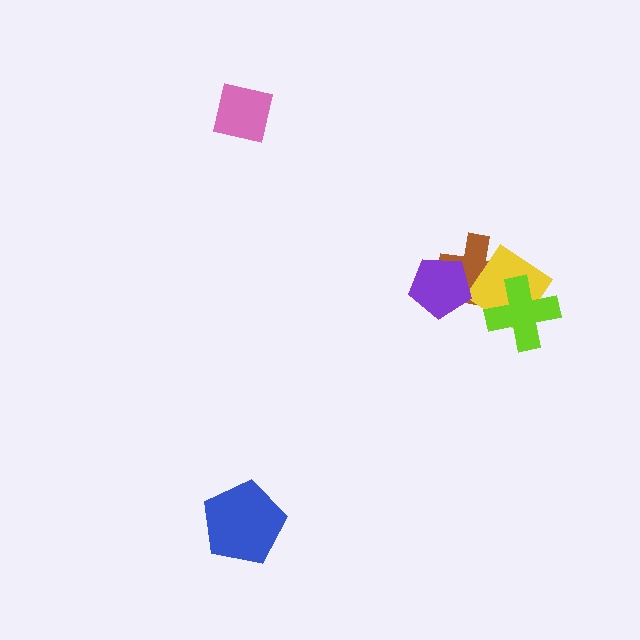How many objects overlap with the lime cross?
1 object overlaps with the lime cross.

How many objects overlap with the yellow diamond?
3 objects overlap with the yellow diamond.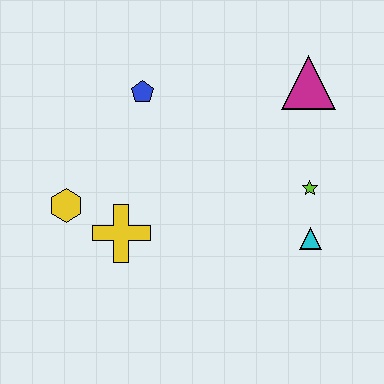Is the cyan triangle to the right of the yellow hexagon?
Yes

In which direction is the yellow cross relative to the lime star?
The yellow cross is to the left of the lime star.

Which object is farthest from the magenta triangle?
The yellow hexagon is farthest from the magenta triangle.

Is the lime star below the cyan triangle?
No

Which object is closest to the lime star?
The cyan triangle is closest to the lime star.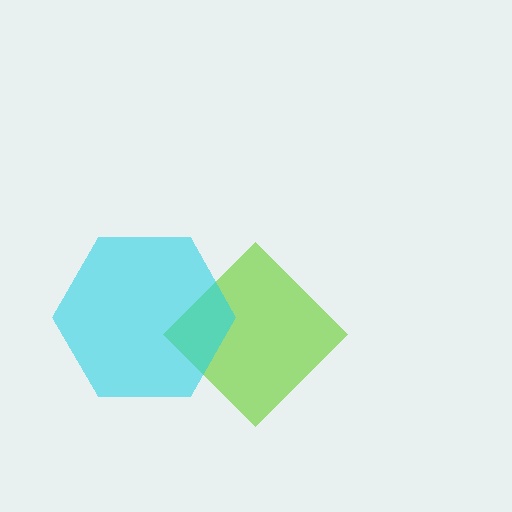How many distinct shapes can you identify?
There are 2 distinct shapes: a lime diamond, a cyan hexagon.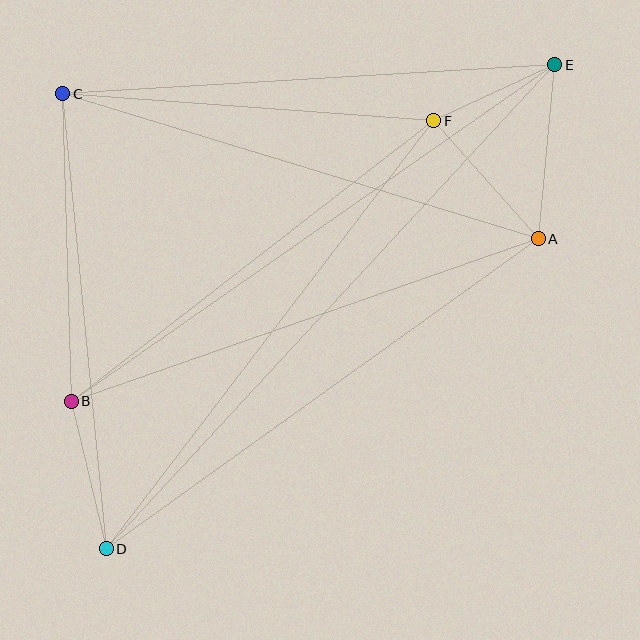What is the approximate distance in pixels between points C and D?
The distance between C and D is approximately 457 pixels.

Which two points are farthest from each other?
Points D and E are farthest from each other.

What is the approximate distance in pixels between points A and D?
The distance between A and D is approximately 532 pixels.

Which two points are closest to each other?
Points E and F are closest to each other.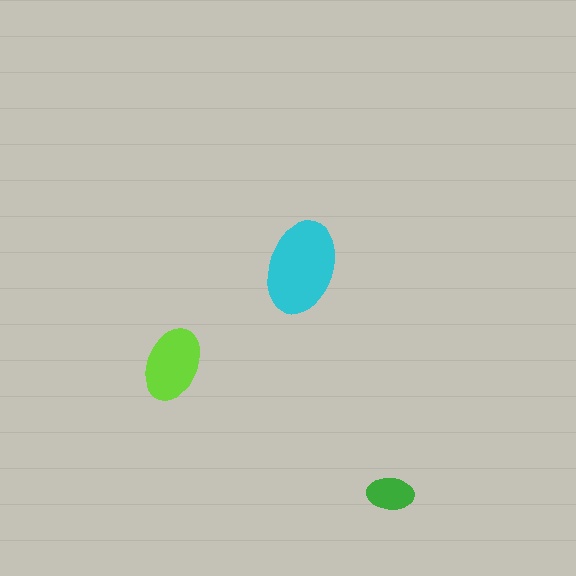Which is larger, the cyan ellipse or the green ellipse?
The cyan one.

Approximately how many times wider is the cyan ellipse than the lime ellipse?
About 1.5 times wider.